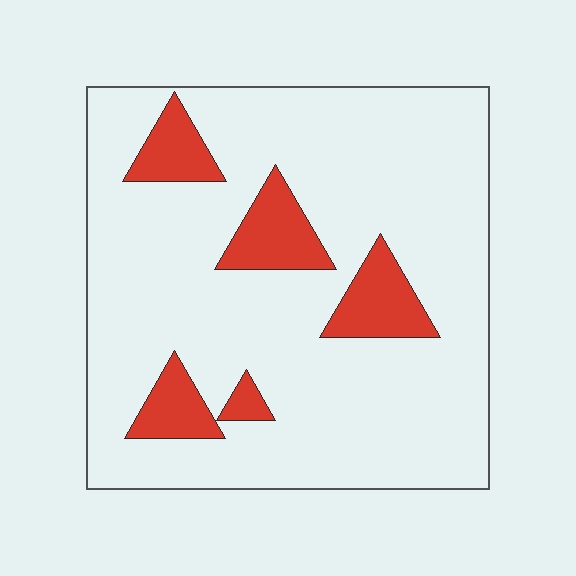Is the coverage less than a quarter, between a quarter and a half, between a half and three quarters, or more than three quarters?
Less than a quarter.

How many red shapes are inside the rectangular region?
5.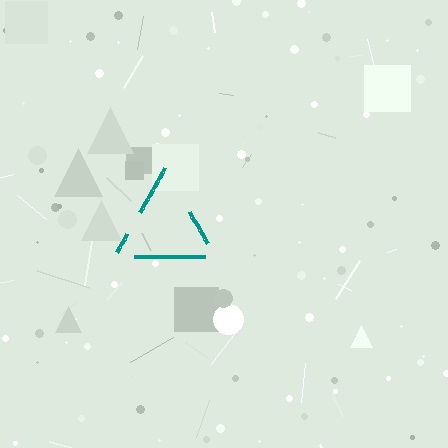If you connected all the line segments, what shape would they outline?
They would outline a triangle.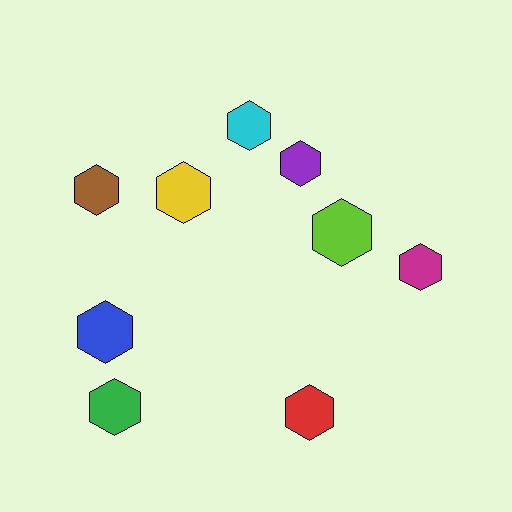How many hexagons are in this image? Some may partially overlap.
There are 9 hexagons.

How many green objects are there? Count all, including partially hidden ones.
There is 1 green object.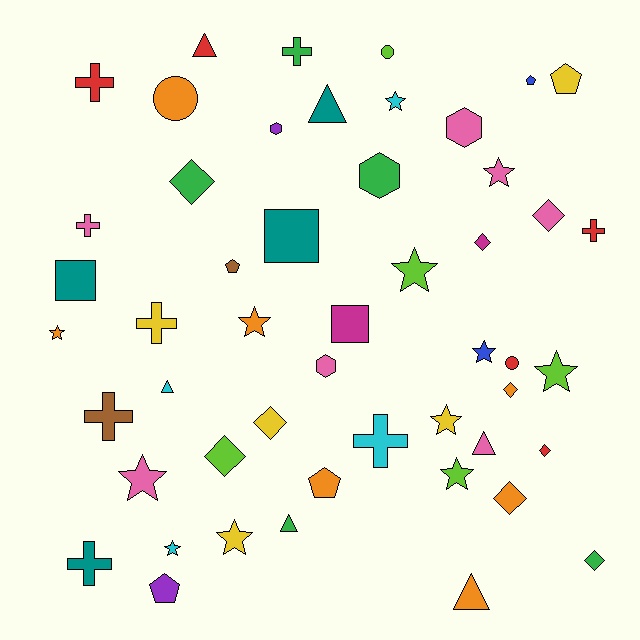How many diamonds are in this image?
There are 9 diamonds.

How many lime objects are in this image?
There are 5 lime objects.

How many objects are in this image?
There are 50 objects.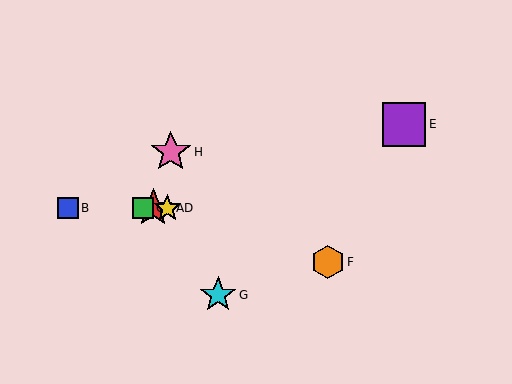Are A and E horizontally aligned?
No, A is at y≈208 and E is at y≈124.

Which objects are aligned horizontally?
Objects A, B, C, D are aligned horizontally.